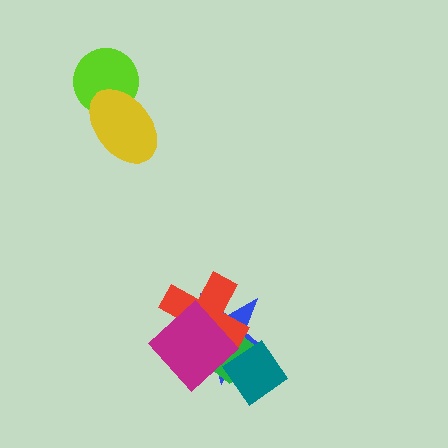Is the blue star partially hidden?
Yes, it is partially covered by another shape.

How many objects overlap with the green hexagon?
4 objects overlap with the green hexagon.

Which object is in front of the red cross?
The magenta diamond is in front of the red cross.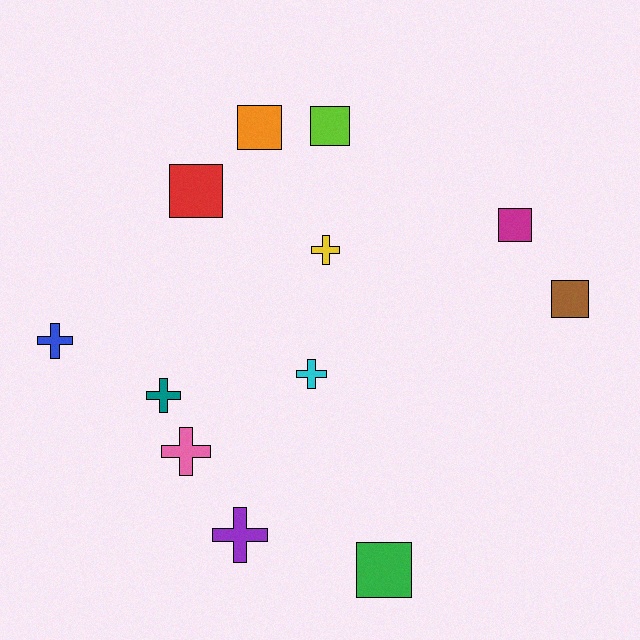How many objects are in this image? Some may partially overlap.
There are 12 objects.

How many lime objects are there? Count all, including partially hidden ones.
There is 1 lime object.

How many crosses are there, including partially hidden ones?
There are 6 crosses.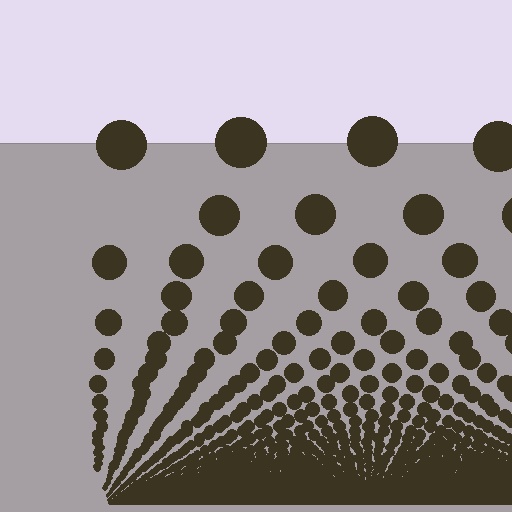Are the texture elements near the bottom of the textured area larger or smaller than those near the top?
Smaller. The gradient is inverted — elements near the bottom are smaller and denser.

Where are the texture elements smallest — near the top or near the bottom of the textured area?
Near the bottom.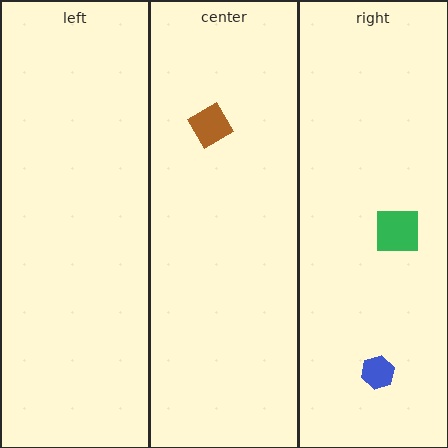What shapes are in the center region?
The brown diamond.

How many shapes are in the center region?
1.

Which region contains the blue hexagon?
The right region.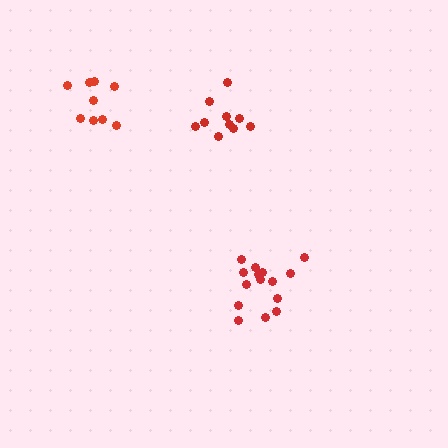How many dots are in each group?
Group 1: 9 dots, Group 2: 15 dots, Group 3: 10 dots (34 total).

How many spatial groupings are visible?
There are 3 spatial groupings.